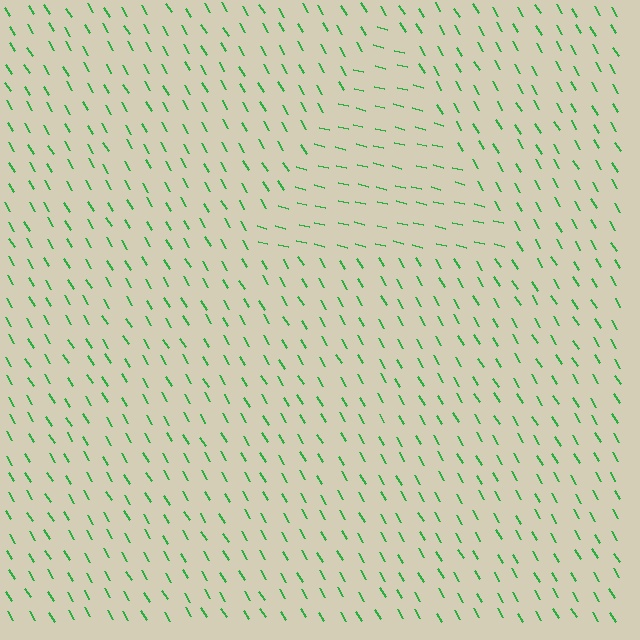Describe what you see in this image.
The image is filled with small green line segments. A triangle region in the image has lines oriented differently from the surrounding lines, creating a visible texture boundary.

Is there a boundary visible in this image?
Yes, there is a texture boundary formed by a change in line orientation.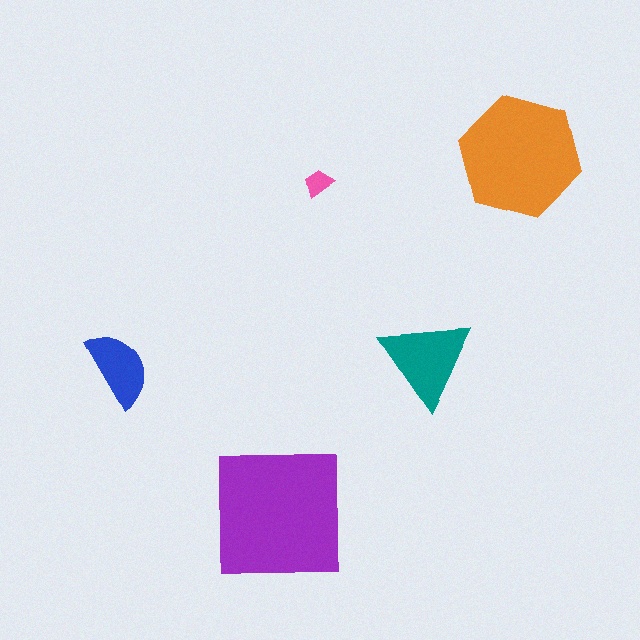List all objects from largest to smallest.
The purple square, the orange hexagon, the teal triangle, the blue semicircle, the pink trapezoid.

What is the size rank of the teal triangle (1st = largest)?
3rd.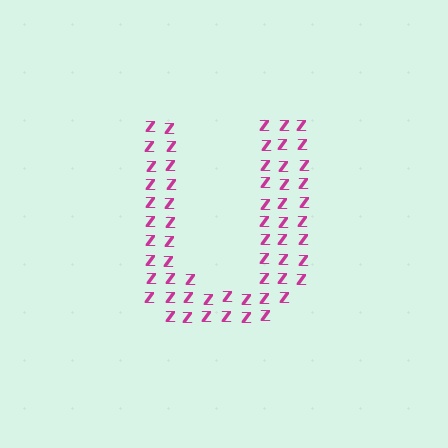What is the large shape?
The large shape is the letter U.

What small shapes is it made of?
It is made of small letter Z's.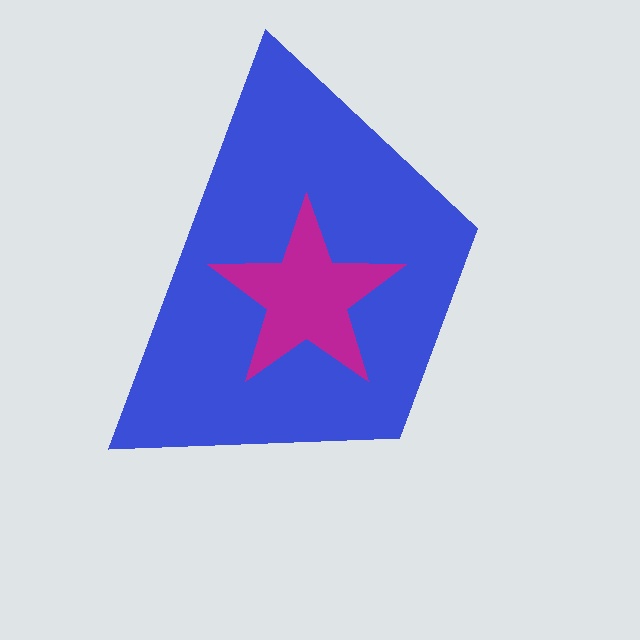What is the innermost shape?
The magenta star.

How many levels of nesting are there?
2.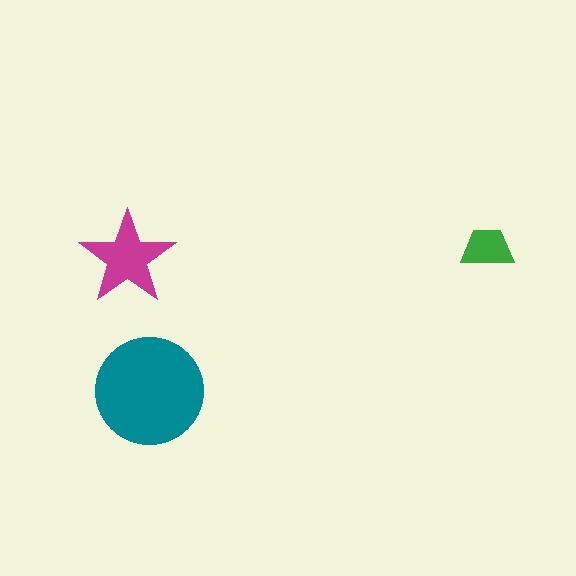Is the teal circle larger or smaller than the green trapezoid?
Larger.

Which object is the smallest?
The green trapezoid.